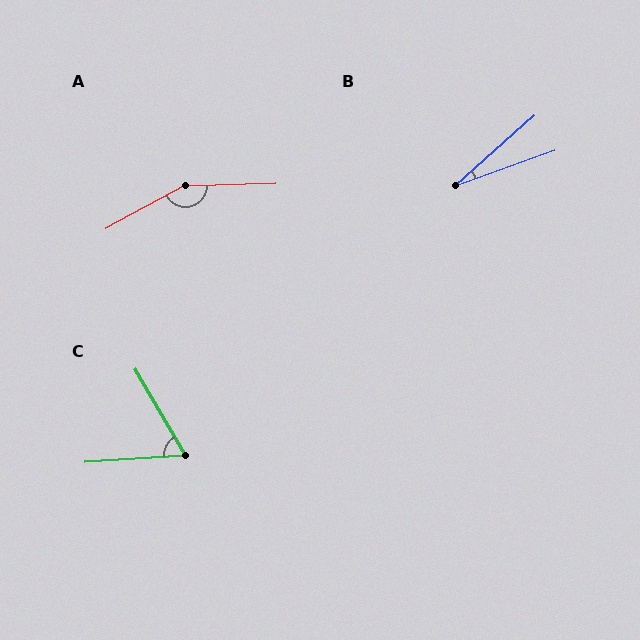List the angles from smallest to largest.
B (22°), C (64°), A (153°).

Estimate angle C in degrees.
Approximately 64 degrees.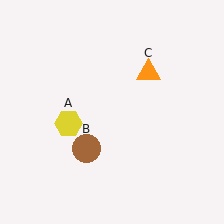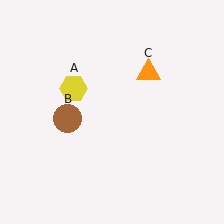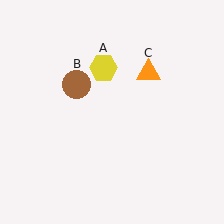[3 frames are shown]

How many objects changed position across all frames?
2 objects changed position: yellow hexagon (object A), brown circle (object B).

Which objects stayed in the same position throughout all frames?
Orange triangle (object C) remained stationary.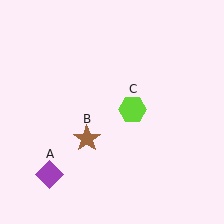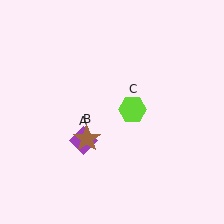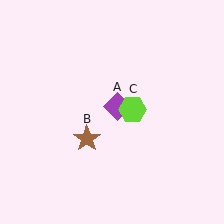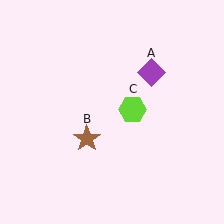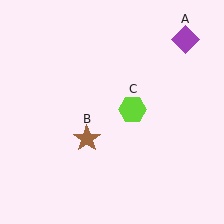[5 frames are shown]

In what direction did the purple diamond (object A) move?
The purple diamond (object A) moved up and to the right.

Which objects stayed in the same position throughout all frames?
Brown star (object B) and lime hexagon (object C) remained stationary.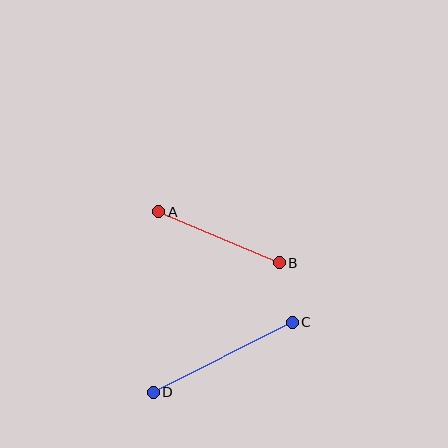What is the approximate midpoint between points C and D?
The midpoint is at approximately (223, 357) pixels.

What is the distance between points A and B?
The distance is approximately 131 pixels.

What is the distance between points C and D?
The distance is approximately 156 pixels.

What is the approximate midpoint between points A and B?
The midpoint is at approximately (219, 237) pixels.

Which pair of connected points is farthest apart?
Points C and D are farthest apart.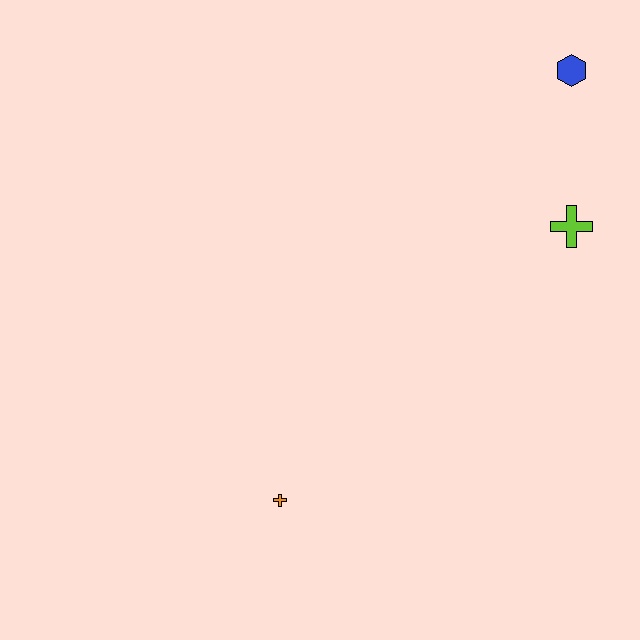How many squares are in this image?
There are no squares.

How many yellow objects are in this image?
There are no yellow objects.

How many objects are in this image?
There are 3 objects.